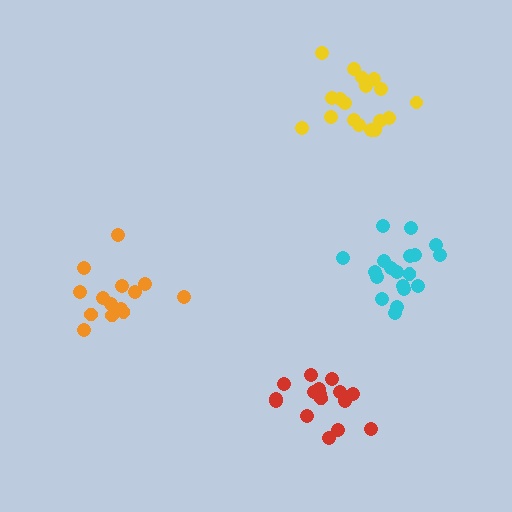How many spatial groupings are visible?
There are 4 spatial groupings.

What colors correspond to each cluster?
The clusters are colored: yellow, red, cyan, orange.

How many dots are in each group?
Group 1: 18 dots, Group 2: 17 dots, Group 3: 19 dots, Group 4: 14 dots (68 total).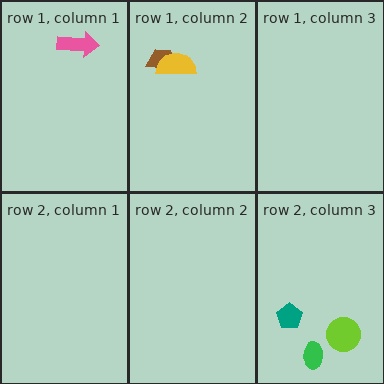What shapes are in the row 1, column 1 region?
The pink arrow.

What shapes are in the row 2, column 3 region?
The teal pentagon, the lime circle, the green ellipse.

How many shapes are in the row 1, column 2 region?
2.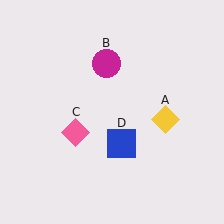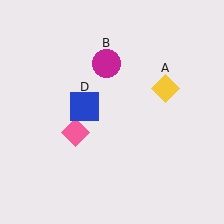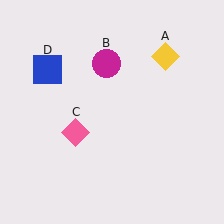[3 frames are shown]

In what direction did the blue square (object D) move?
The blue square (object D) moved up and to the left.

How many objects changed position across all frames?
2 objects changed position: yellow diamond (object A), blue square (object D).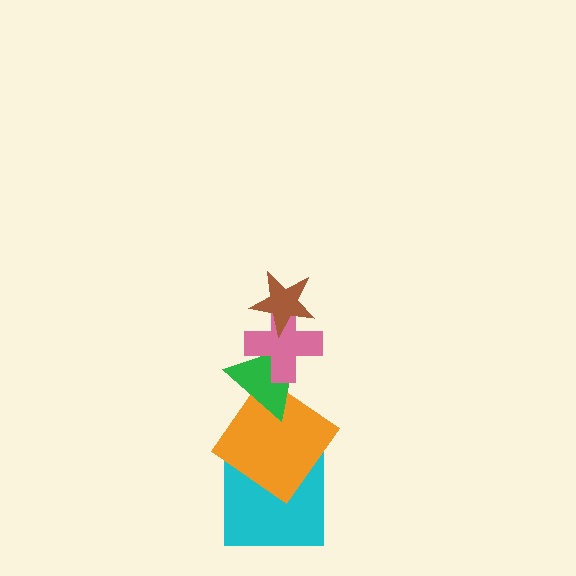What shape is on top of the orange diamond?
The green triangle is on top of the orange diamond.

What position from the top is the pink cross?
The pink cross is 2nd from the top.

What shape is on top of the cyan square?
The orange diamond is on top of the cyan square.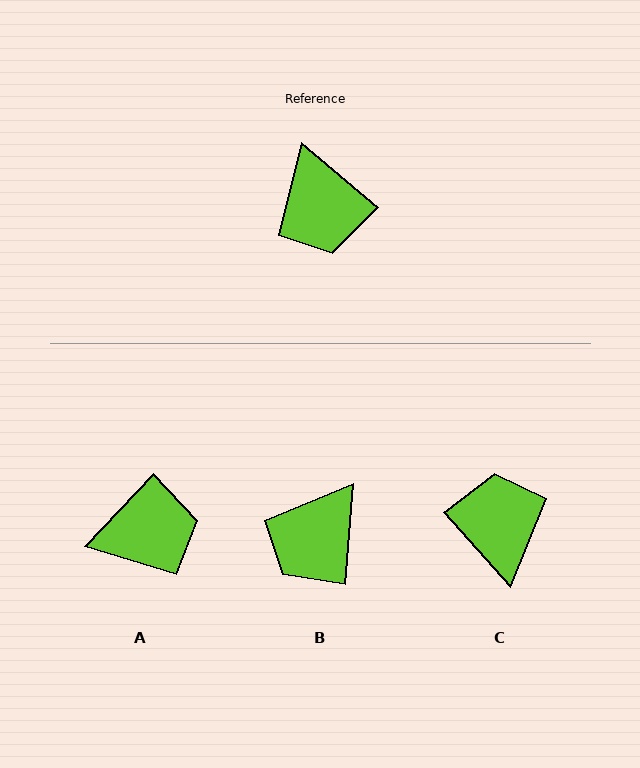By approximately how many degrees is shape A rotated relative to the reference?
Approximately 87 degrees counter-clockwise.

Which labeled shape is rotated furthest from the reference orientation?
C, about 173 degrees away.